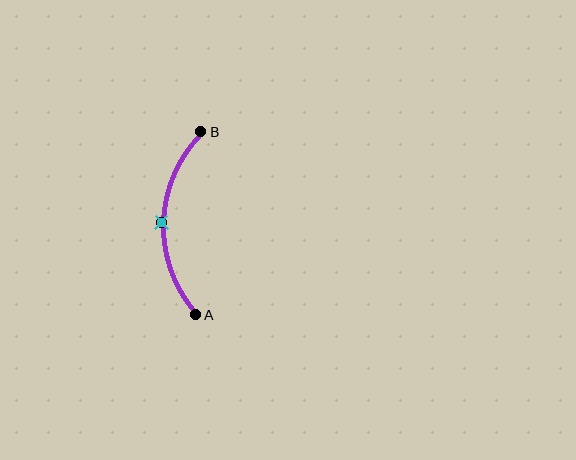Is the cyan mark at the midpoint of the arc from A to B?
Yes. The cyan mark lies on the arc at equal arc-length from both A and B — it is the arc midpoint.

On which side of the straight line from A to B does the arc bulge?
The arc bulges to the left of the straight line connecting A and B.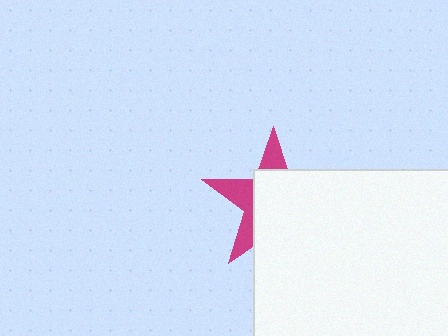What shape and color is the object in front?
The object in front is a white square.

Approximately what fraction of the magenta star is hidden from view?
Roughly 65% of the magenta star is hidden behind the white square.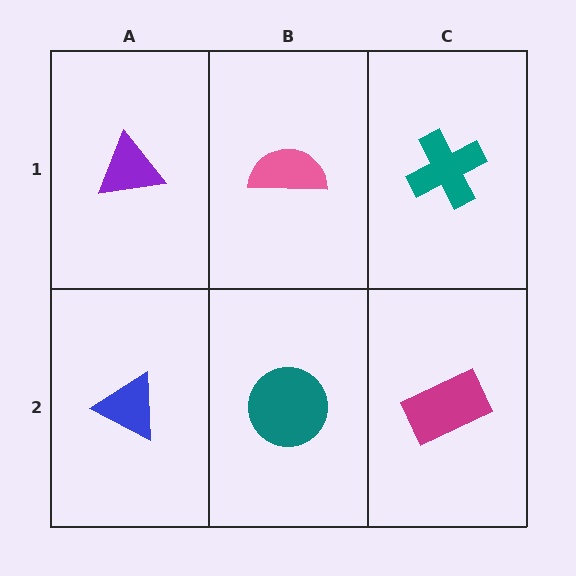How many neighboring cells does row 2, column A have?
2.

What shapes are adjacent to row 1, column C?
A magenta rectangle (row 2, column C), a pink semicircle (row 1, column B).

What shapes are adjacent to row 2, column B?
A pink semicircle (row 1, column B), a blue triangle (row 2, column A), a magenta rectangle (row 2, column C).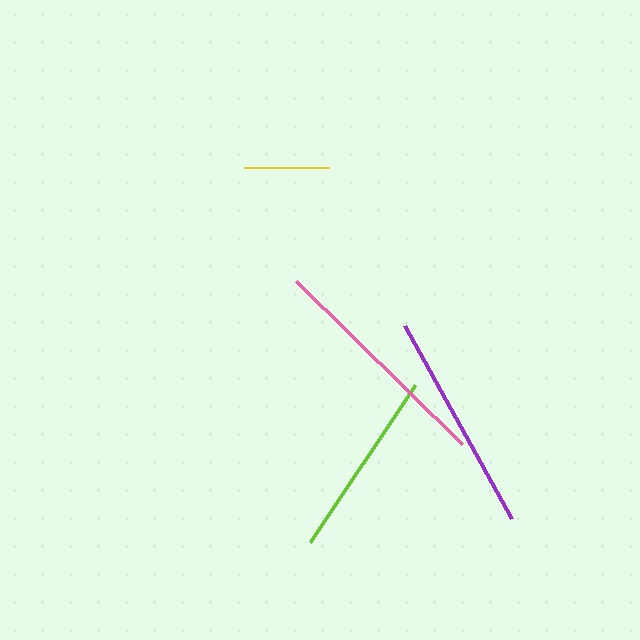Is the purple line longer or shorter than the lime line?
The purple line is longer than the lime line.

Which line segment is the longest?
The pink line is the longest at approximately 232 pixels.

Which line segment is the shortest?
The yellow line is the shortest at approximately 85 pixels.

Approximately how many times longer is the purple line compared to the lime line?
The purple line is approximately 1.2 times the length of the lime line.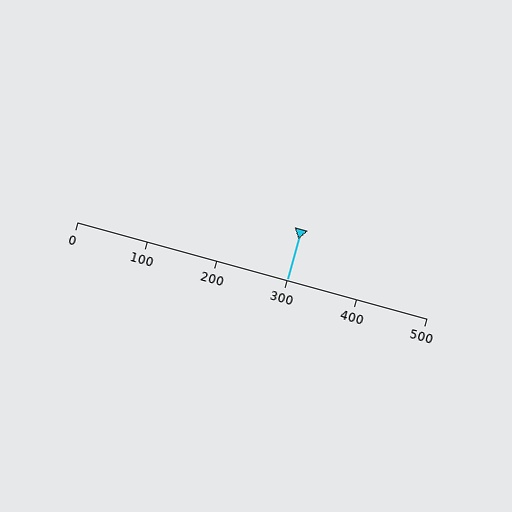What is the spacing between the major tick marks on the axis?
The major ticks are spaced 100 apart.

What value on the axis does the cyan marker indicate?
The marker indicates approximately 300.